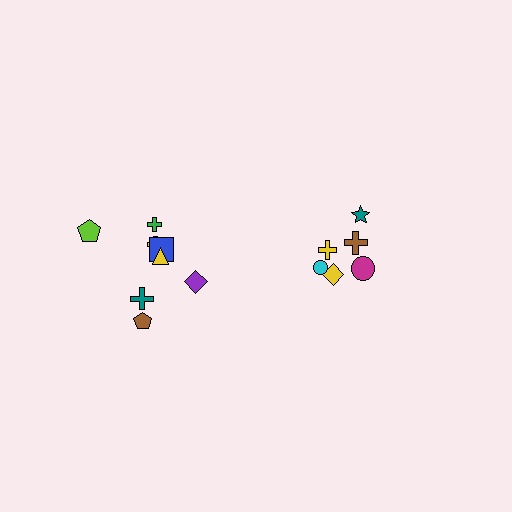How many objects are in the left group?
There are 8 objects.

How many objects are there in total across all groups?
There are 14 objects.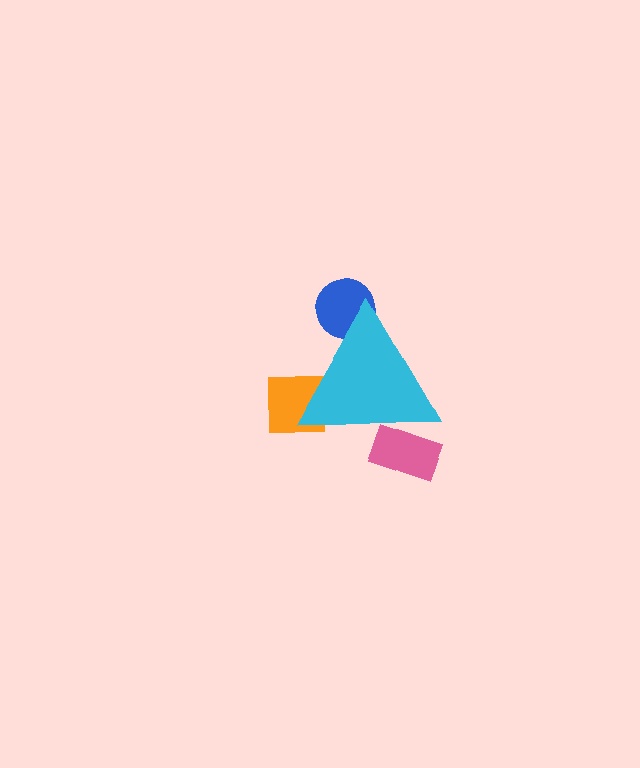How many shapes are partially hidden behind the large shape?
3 shapes are partially hidden.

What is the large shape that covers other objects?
A cyan triangle.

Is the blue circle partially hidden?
Yes, the blue circle is partially hidden behind the cyan triangle.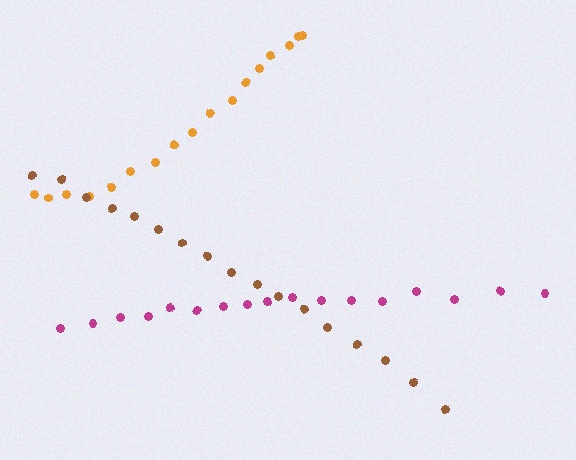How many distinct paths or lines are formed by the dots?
There are 3 distinct paths.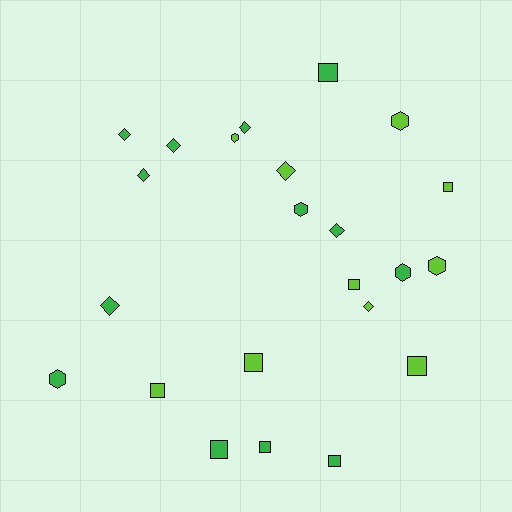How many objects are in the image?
There are 23 objects.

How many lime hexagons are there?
There are 3 lime hexagons.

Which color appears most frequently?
Green, with 13 objects.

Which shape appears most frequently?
Square, with 9 objects.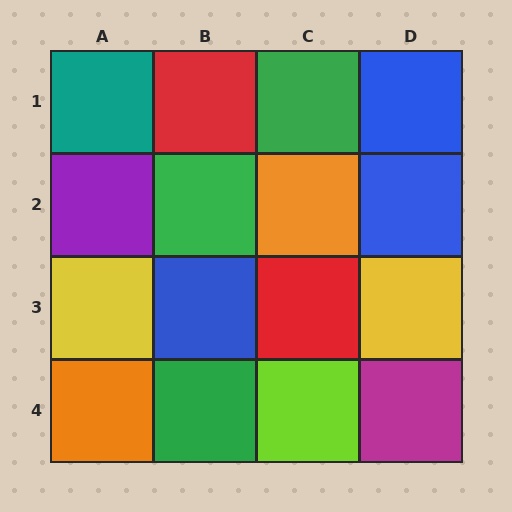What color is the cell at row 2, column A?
Purple.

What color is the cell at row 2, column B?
Green.